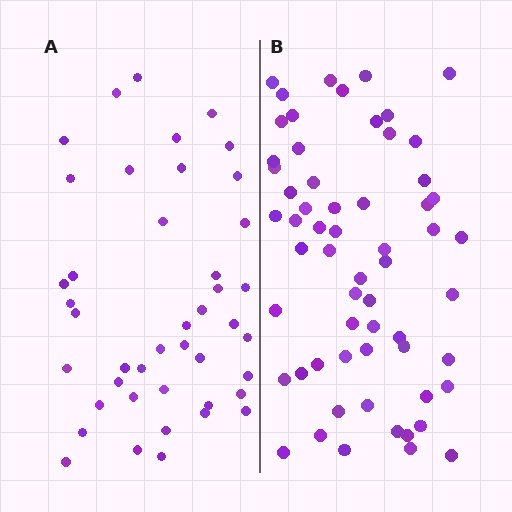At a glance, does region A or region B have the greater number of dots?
Region B (the right region) has more dots.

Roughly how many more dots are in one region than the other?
Region B has approximately 15 more dots than region A.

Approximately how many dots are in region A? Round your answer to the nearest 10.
About 40 dots. (The exact count is 43, which rounds to 40.)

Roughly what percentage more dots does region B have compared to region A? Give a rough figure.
About 40% more.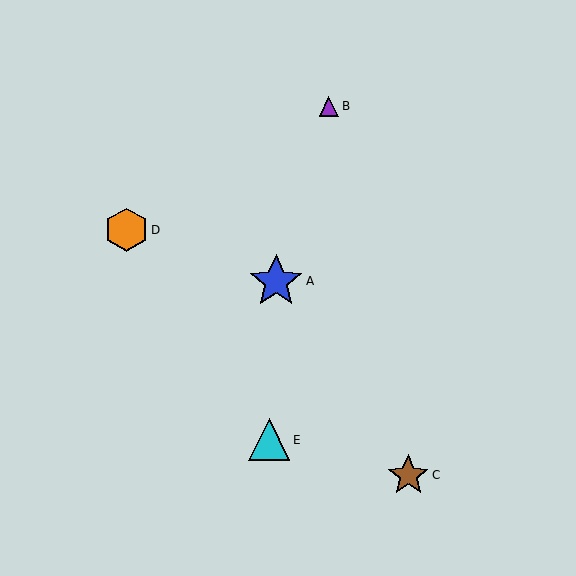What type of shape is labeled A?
Shape A is a blue star.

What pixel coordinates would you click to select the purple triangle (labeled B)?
Click at (329, 106) to select the purple triangle B.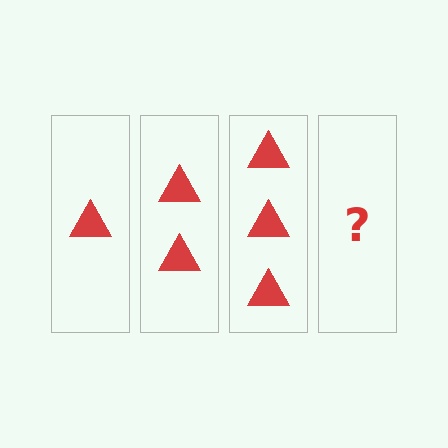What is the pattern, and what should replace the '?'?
The pattern is that each step adds one more triangle. The '?' should be 4 triangles.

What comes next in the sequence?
The next element should be 4 triangles.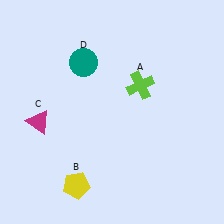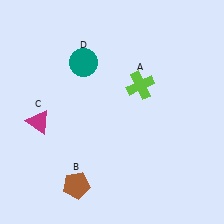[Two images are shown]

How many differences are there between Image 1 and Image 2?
There is 1 difference between the two images.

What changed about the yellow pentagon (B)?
In Image 1, B is yellow. In Image 2, it changed to brown.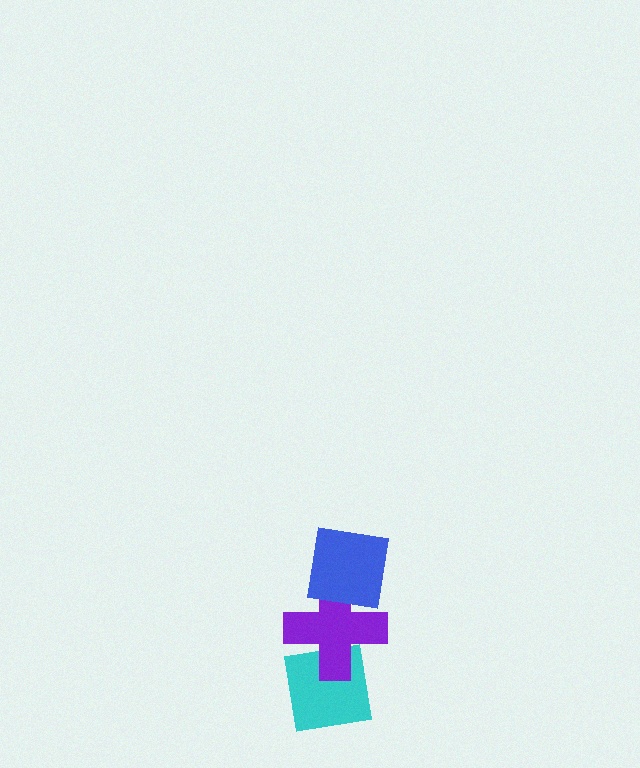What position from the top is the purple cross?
The purple cross is 2nd from the top.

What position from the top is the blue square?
The blue square is 1st from the top.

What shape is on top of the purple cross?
The blue square is on top of the purple cross.